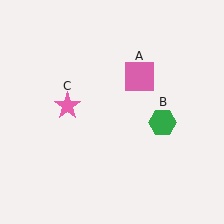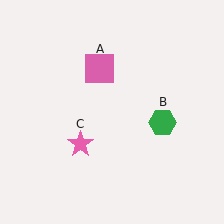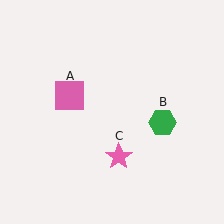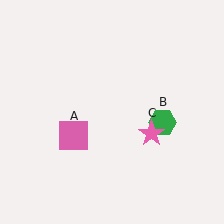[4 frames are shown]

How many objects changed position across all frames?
2 objects changed position: pink square (object A), pink star (object C).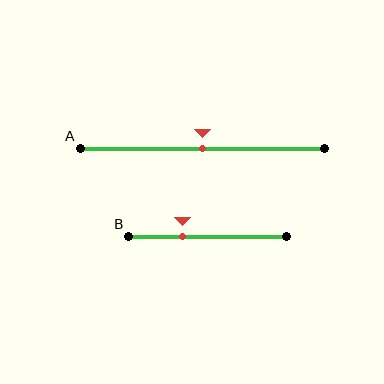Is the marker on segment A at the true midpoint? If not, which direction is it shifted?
Yes, the marker on segment A is at the true midpoint.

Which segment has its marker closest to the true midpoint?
Segment A has its marker closest to the true midpoint.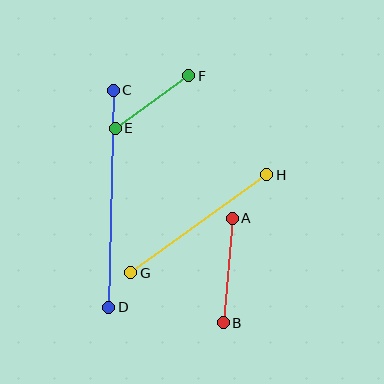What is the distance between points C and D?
The distance is approximately 217 pixels.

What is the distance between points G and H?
The distance is approximately 167 pixels.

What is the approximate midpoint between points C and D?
The midpoint is at approximately (111, 199) pixels.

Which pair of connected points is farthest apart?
Points C and D are farthest apart.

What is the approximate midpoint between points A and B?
The midpoint is at approximately (228, 271) pixels.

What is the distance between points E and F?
The distance is approximately 90 pixels.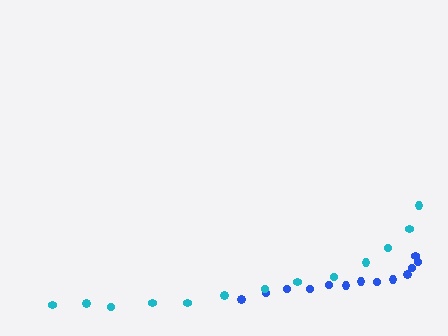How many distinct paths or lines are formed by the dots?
There are 2 distinct paths.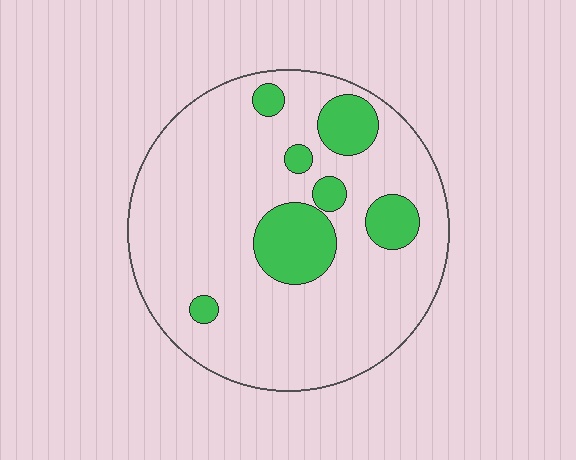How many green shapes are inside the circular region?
7.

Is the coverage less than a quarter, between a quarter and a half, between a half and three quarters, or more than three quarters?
Less than a quarter.